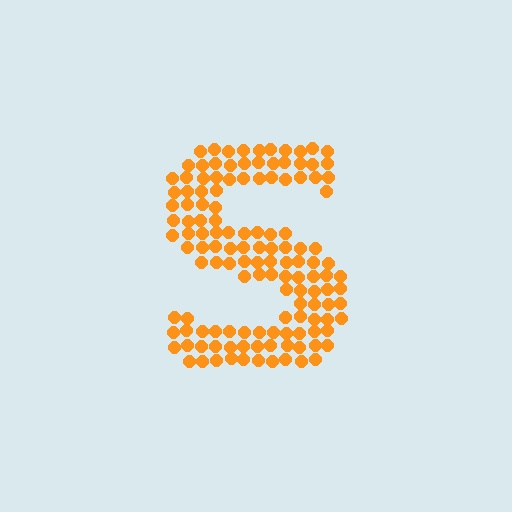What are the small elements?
The small elements are circles.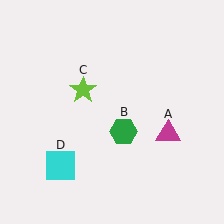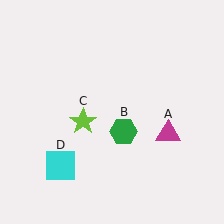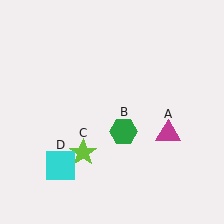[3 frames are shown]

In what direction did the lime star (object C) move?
The lime star (object C) moved down.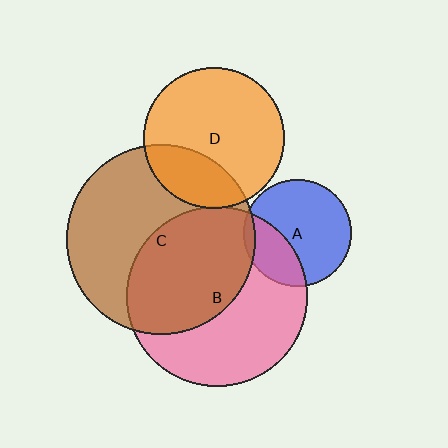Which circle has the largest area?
Circle C (brown).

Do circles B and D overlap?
Yes.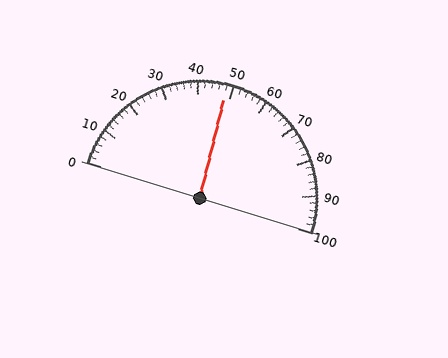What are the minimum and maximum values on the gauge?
The gauge ranges from 0 to 100.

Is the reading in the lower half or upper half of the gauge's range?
The reading is in the lower half of the range (0 to 100).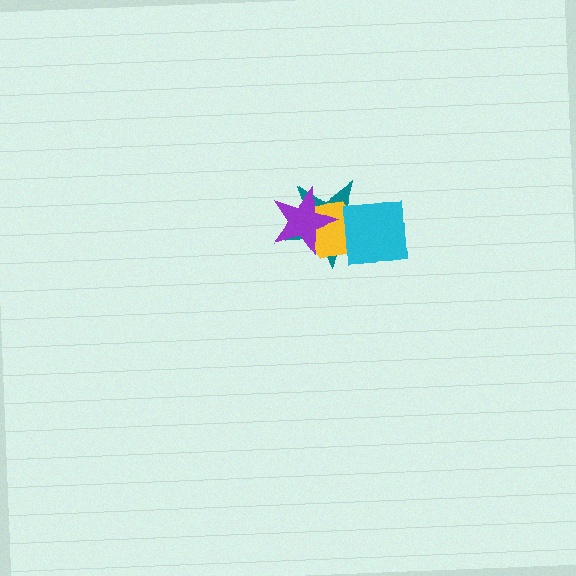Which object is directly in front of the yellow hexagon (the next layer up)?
The purple star is directly in front of the yellow hexagon.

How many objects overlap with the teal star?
3 objects overlap with the teal star.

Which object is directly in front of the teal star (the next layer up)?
The yellow hexagon is directly in front of the teal star.